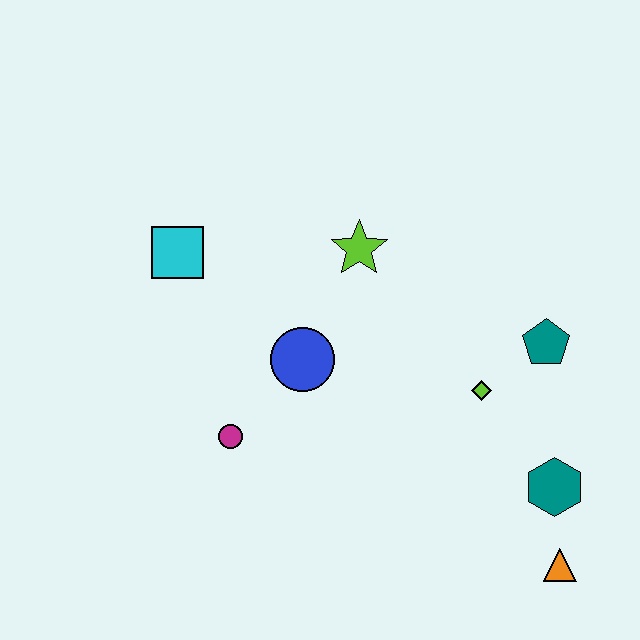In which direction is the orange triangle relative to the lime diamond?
The orange triangle is below the lime diamond.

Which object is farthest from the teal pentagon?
The cyan square is farthest from the teal pentagon.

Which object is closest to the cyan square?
The blue circle is closest to the cyan square.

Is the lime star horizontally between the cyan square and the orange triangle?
Yes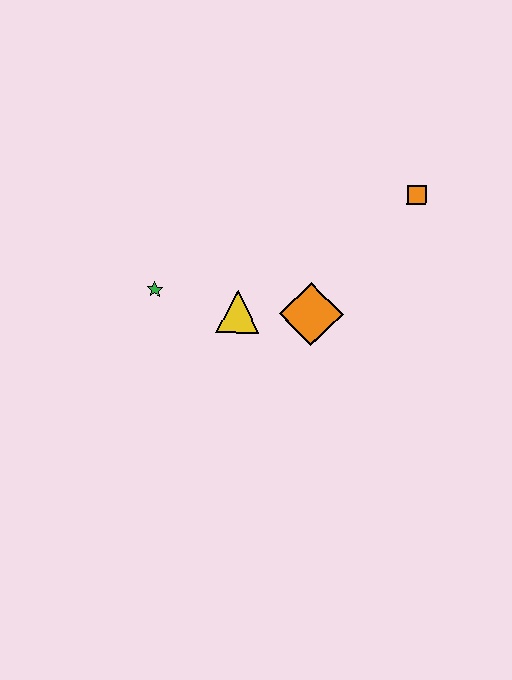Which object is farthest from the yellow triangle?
The orange square is farthest from the yellow triangle.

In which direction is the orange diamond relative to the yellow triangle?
The orange diamond is to the right of the yellow triangle.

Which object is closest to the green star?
The yellow triangle is closest to the green star.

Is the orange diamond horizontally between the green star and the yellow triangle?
No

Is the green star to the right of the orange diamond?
No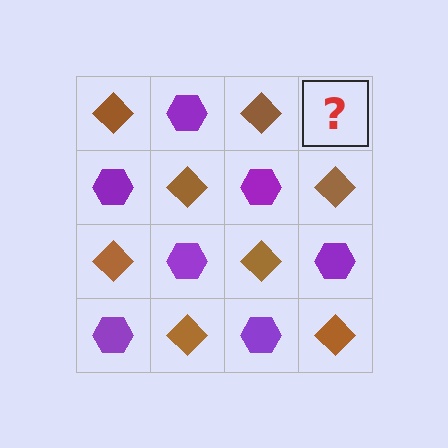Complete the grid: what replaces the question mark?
The question mark should be replaced with a purple hexagon.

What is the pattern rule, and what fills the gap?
The rule is that it alternates brown diamond and purple hexagon in a checkerboard pattern. The gap should be filled with a purple hexagon.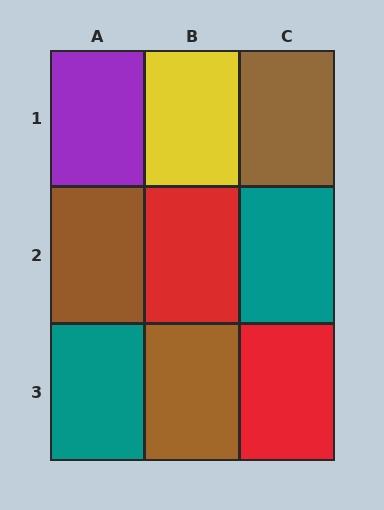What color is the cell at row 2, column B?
Red.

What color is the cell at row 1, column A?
Purple.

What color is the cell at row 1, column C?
Brown.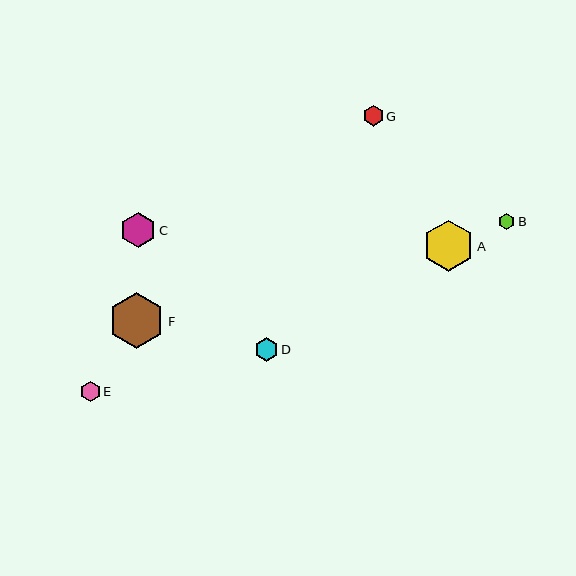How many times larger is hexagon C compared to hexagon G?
Hexagon C is approximately 1.7 times the size of hexagon G.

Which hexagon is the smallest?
Hexagon B is the smallest with a size of approximately 17 pixels.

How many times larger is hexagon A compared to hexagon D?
Hexagon A is approximately 2.2 times the size of hexagon D.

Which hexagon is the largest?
Hexagon F is the largest with a size of approximately 56 pixels.